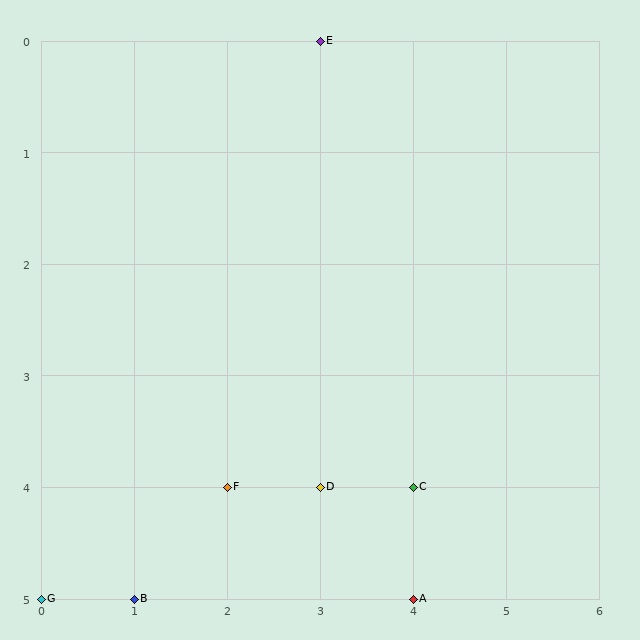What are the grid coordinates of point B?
Point B is at grid coordinates (1, 5).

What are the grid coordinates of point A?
Point A is at grid coordinates (4, 5).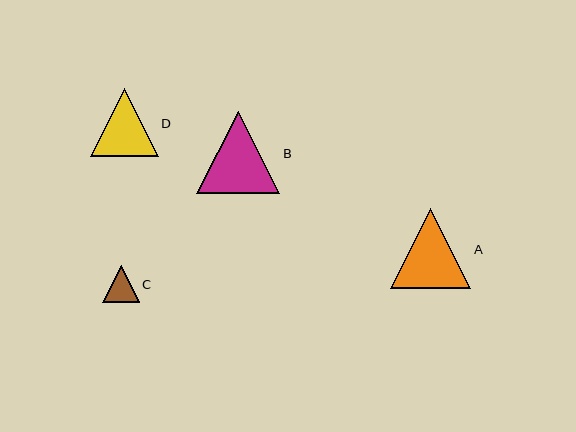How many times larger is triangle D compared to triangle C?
Triangle D is approximately 1.8 times the size of triangle C.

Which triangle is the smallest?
Triangle C is the smallest with a size of approximately 37 pixels.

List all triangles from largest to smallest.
From largest to smallest: B, A, D, C.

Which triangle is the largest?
Triangle B is the largest with a size of approximately 83 pixels.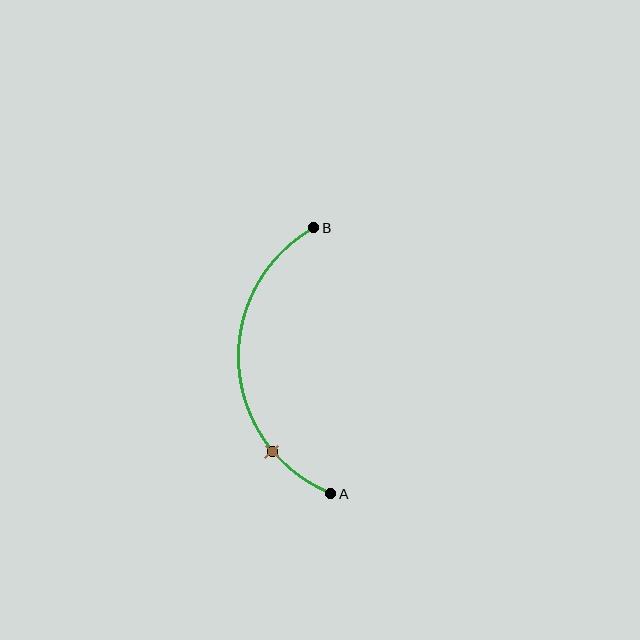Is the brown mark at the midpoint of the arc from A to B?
No. The brown mark lies on the arc but is closer to endpoint A. The arc midpoint would be at the point on the curve equidistant along the arc from both A and B.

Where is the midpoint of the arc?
The arc midpoint is the point on the curve farthest from the straight line joining A and B. It sits to the left of that line.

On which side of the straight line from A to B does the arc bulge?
The arc bulges to the left of the straight line connecting A and B.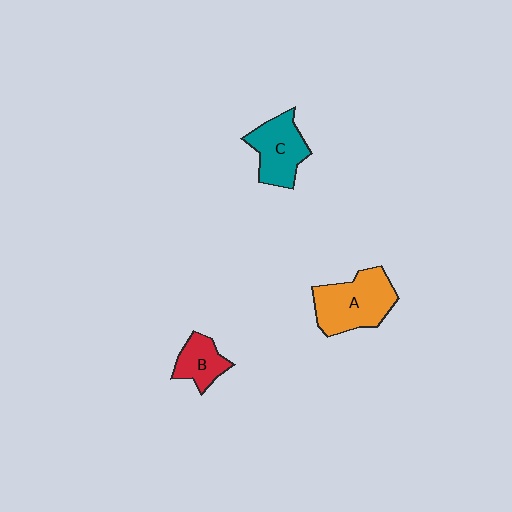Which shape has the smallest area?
Shape B (red).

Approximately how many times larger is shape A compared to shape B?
Approximately 2.0 times.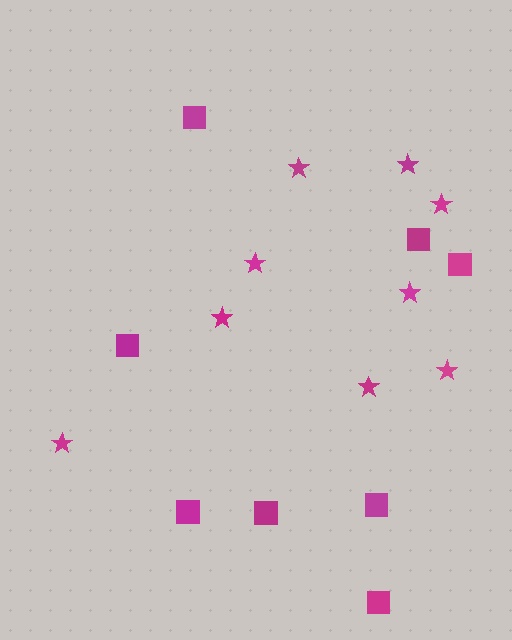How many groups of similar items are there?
There are 2 groups: one group of squares (8) and one group of stars (9).